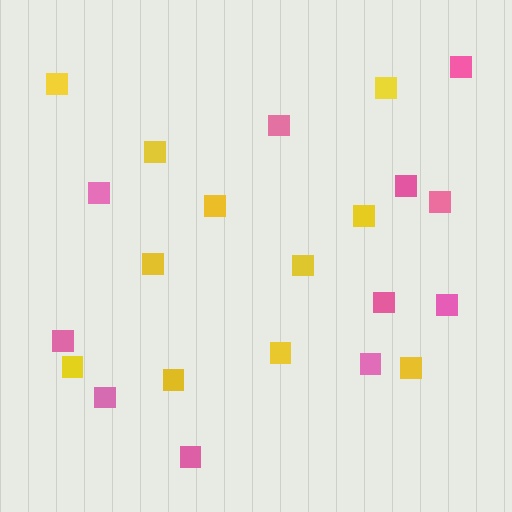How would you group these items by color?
There are 2 groups: one group of pink squares (11) and one group of yellow squares (11).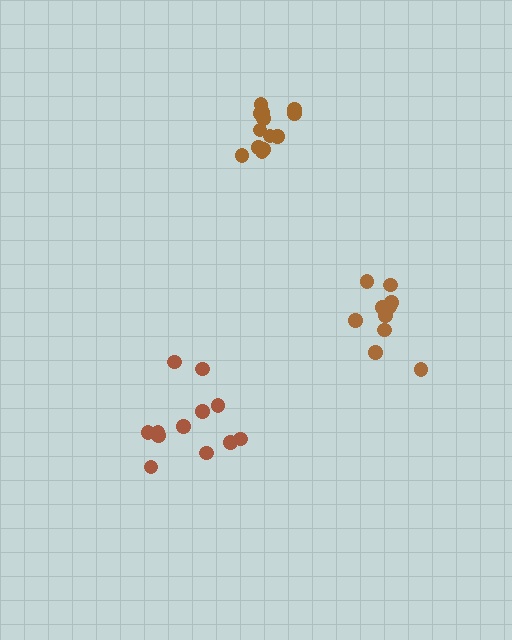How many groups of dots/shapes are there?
There are 3 groups.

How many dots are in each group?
Group 1: 12 dots, Group 2: 13 dots, Group 3: 10 dots (35 total).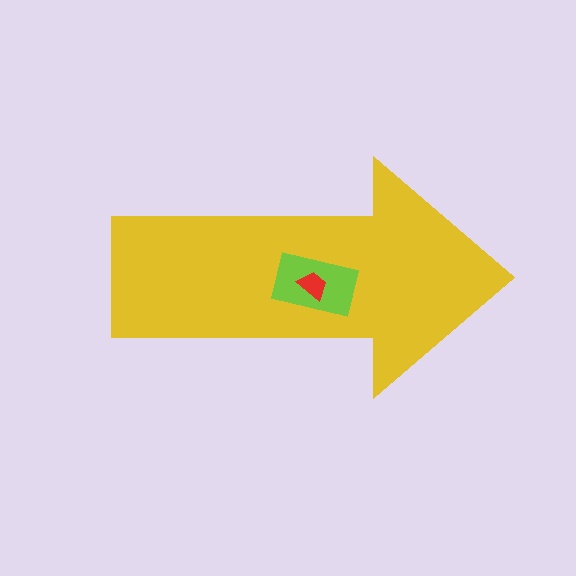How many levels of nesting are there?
3.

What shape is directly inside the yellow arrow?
The lime rectangle.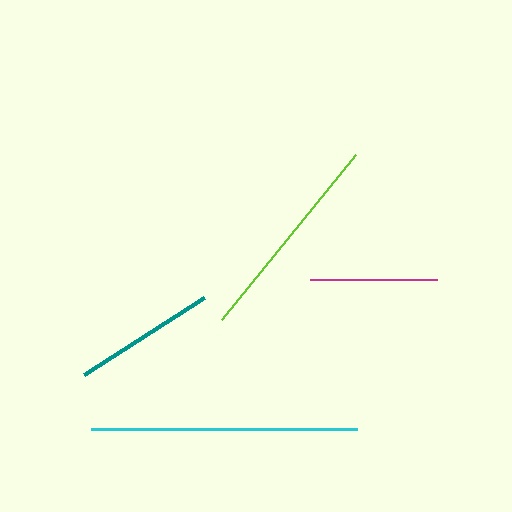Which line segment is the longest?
The cyan line is the longest at approximately 266 pixels.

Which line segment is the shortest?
The magenta line is the shortest at approximately 126 pixels.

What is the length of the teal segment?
The teal segment is approximately 143 pixels long.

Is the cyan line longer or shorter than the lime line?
The cyan line is longer than the lime line.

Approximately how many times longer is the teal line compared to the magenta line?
The teal line is approximately 1.1 times the length of the magenta line.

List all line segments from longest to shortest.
From longest to shortest: cyan, lime, teal, magenta.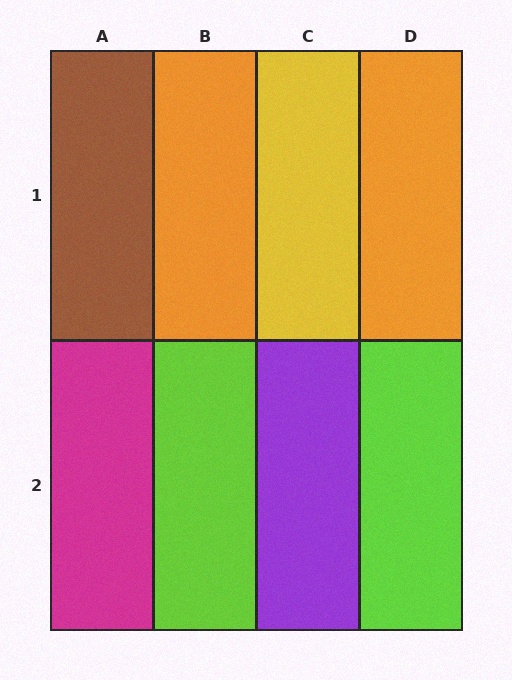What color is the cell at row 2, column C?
Purple.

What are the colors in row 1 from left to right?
Brown, orange, yellow, orange.